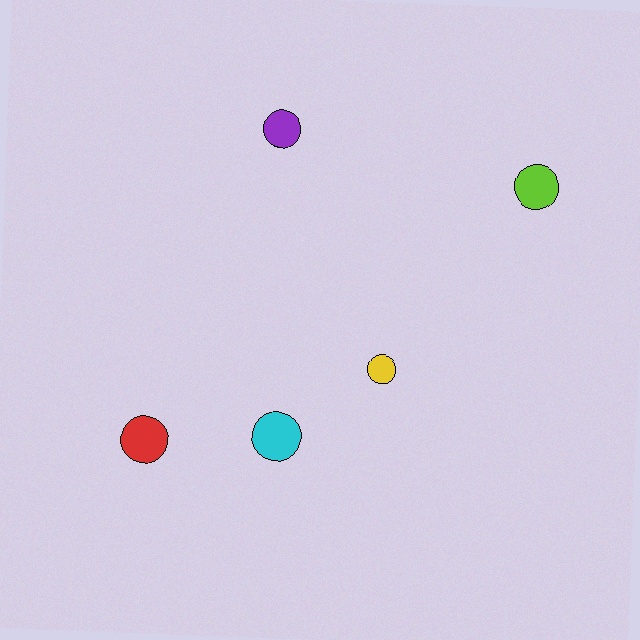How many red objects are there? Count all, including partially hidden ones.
There is 1 red object.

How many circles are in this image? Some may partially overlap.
There are 5 circles.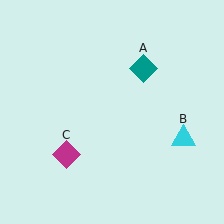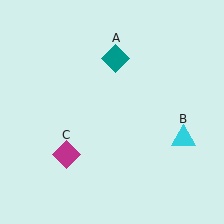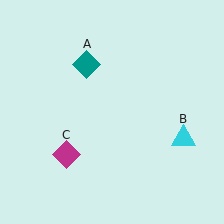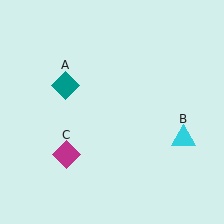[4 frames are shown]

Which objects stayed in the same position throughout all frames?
Cyan triangle (object B) and magenta diamond (object C) remained stationary.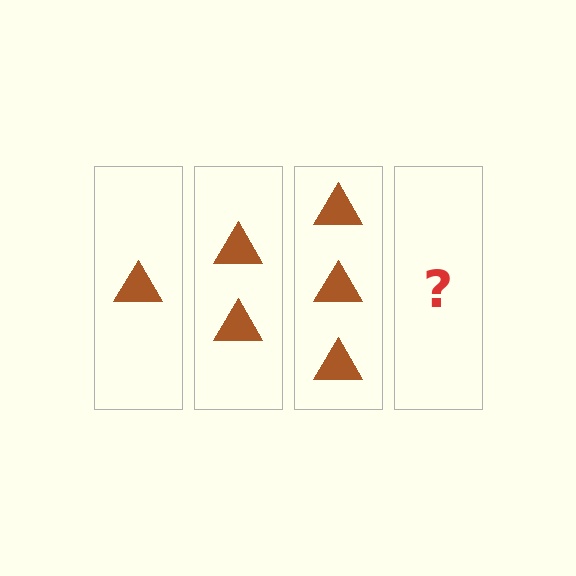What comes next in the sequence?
The next element should be 4 triangles.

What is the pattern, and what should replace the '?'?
The pattern is that each step adds one more triangle. The '?' should be 4 triangles.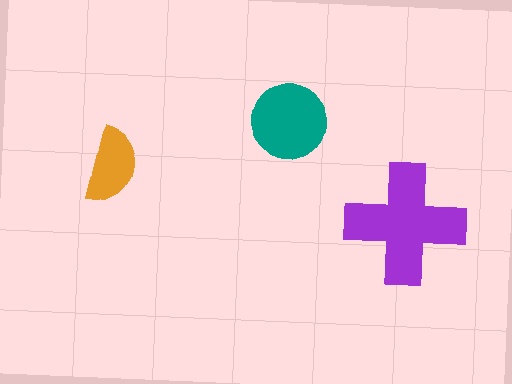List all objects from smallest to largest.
The orange semicircle, the teal circle, the purple cross.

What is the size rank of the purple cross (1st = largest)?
1st.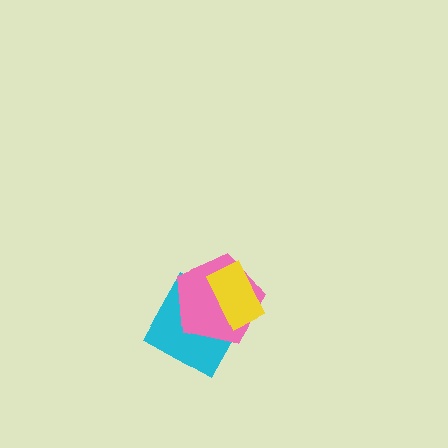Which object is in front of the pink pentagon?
The yellow rectangle is in front of the pink pentagon.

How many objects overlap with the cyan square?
2 objects overlap with the cyan square.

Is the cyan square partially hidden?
Yes, it is partially covered by another shape.